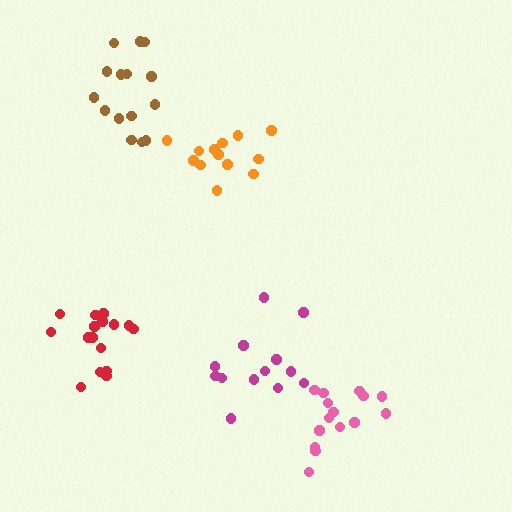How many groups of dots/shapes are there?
There are 5 groups.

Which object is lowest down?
The pink cluster is bottommost.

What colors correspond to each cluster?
The clusters are colored: red, magenta, orange, pink, brown.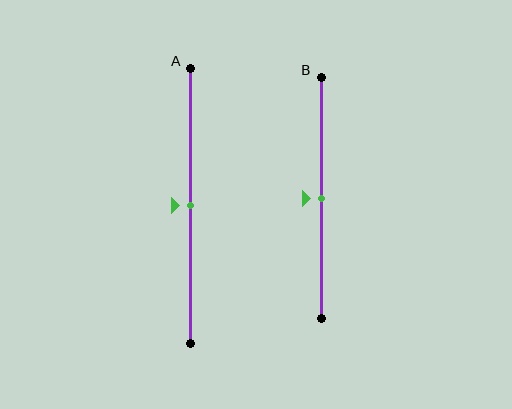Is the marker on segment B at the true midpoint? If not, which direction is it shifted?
Yes, the marker on segment B is at the true midpoint.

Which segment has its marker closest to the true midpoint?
Segment A has its marker closest to the true midpoint.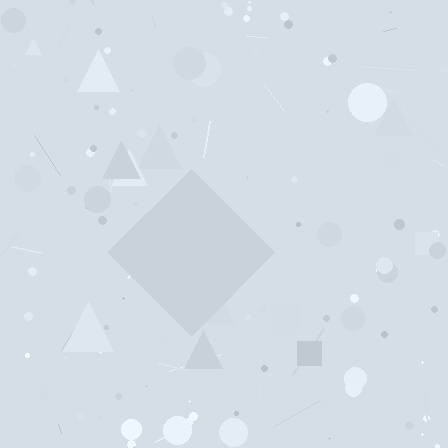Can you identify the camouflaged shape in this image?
The camouflaged shape is a diamond.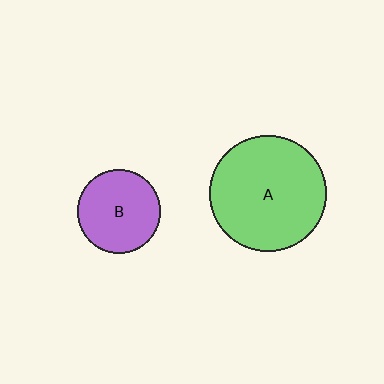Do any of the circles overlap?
No, none of the circles overlap.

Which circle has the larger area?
Circle A (green).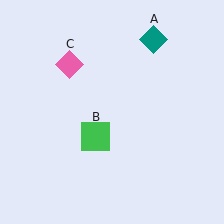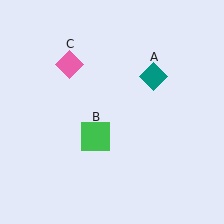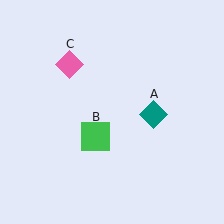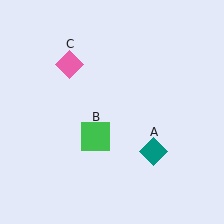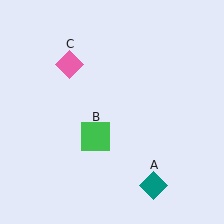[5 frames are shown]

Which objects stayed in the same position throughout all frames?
Green square (object B) and pink diamond (object C) remained stationary.